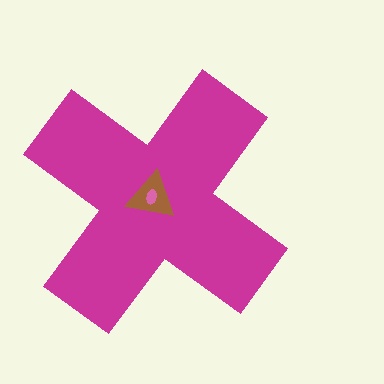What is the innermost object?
The pink ellipse.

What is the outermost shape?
The magenta cross.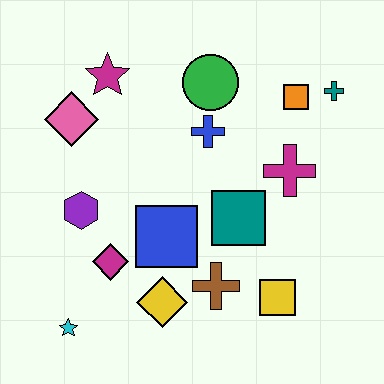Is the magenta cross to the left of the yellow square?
No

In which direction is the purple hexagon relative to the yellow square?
The purple hexagon is to the left of the yellow square.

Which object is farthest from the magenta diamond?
The teal cross is farthest from the magenta diamond.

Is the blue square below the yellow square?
No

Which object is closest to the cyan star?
The magenta diamond is closest to the cyan star.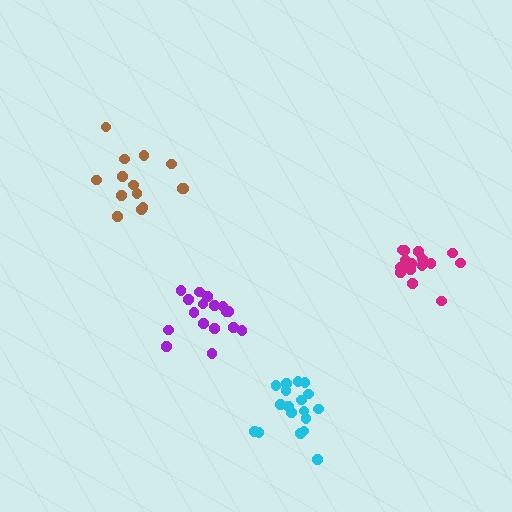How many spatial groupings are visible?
There are 4 spatial groupings.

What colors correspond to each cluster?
The clusters are colored: cyan, purple, brown, magenta.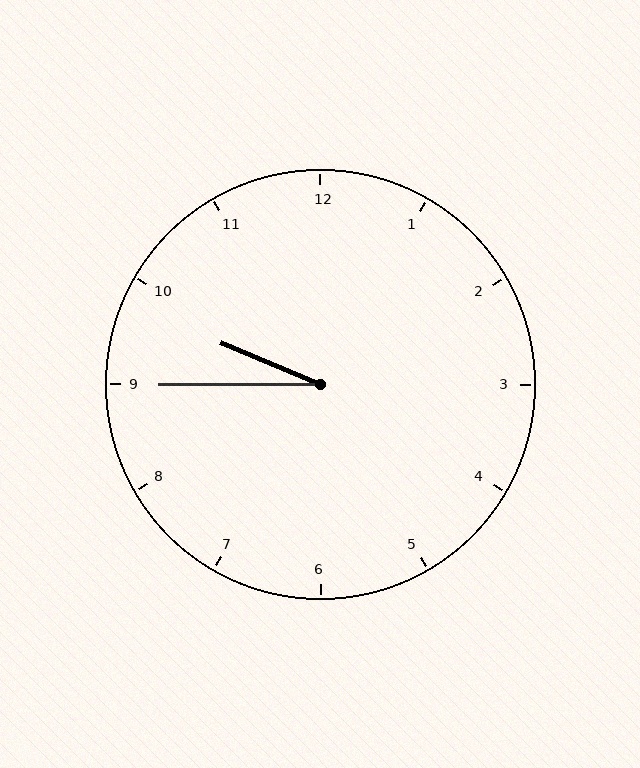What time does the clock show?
9:45.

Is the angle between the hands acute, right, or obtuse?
It is acute.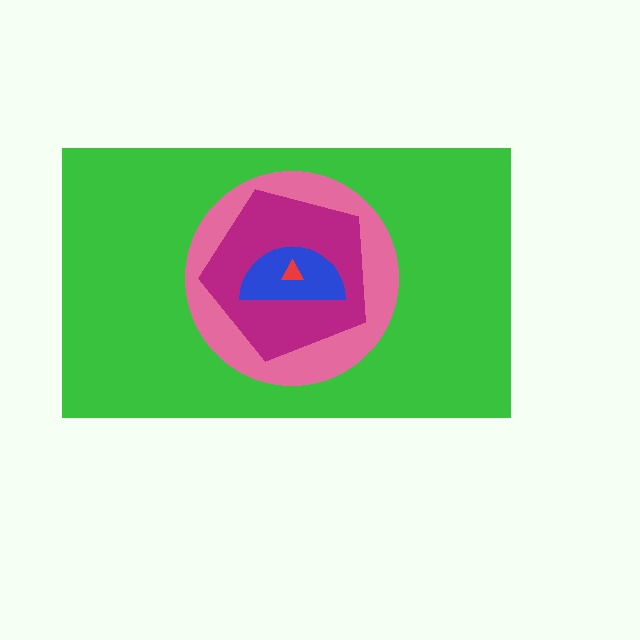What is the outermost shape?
The green rectangle.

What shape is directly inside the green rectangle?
The pink circle.